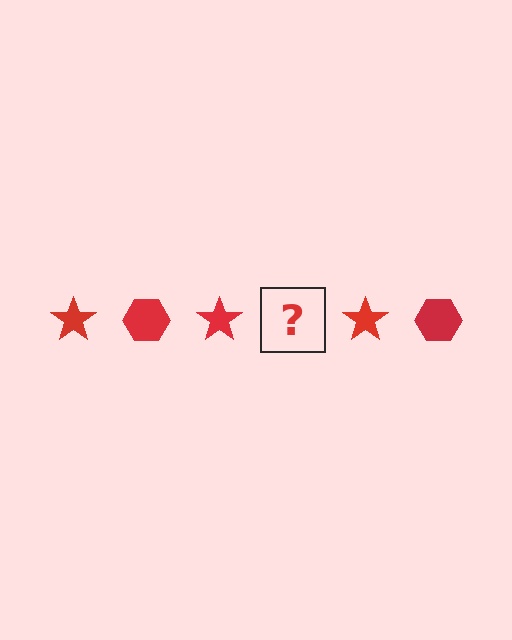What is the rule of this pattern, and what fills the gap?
The rule is that the pattern cycles through star, hexagon shapes in red. The gap should be filled with a red hexagon.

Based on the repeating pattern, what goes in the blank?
The blank should be a red hexagon.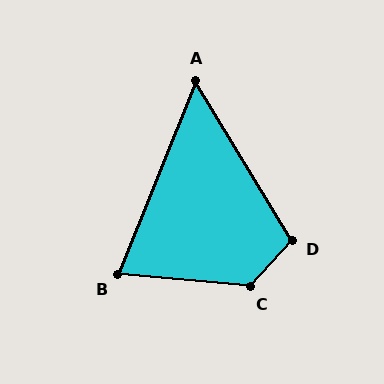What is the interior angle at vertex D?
Approximately 107 degrees (obtuse).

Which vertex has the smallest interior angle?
A, at approximately 53 degrees.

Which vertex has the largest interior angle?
C, at approximately 127 degrees.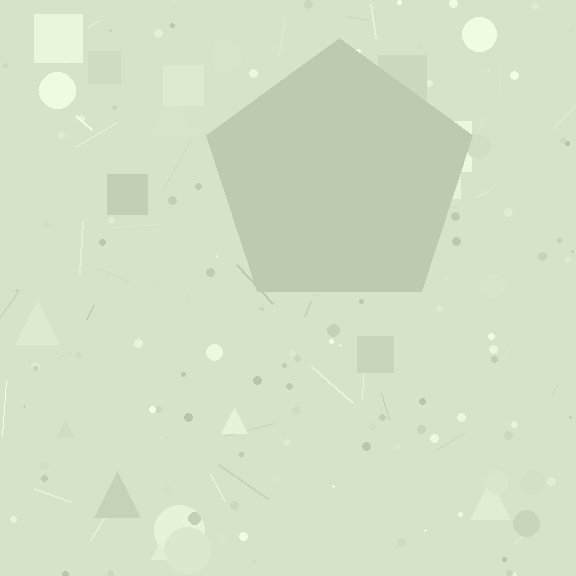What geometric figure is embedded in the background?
A pentagon is embedded in the background.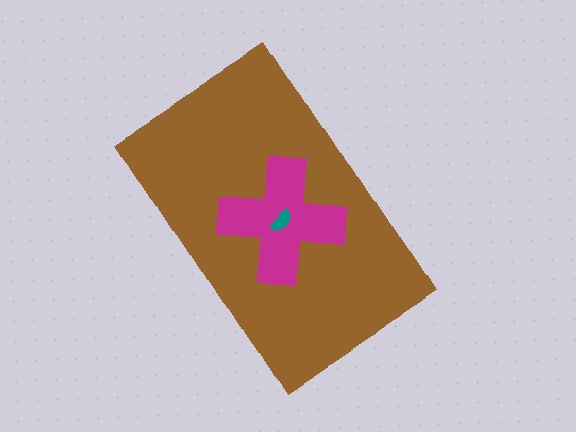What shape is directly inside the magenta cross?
The teal semicircle.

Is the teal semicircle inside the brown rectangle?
Yes.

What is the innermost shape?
The teal semicircle.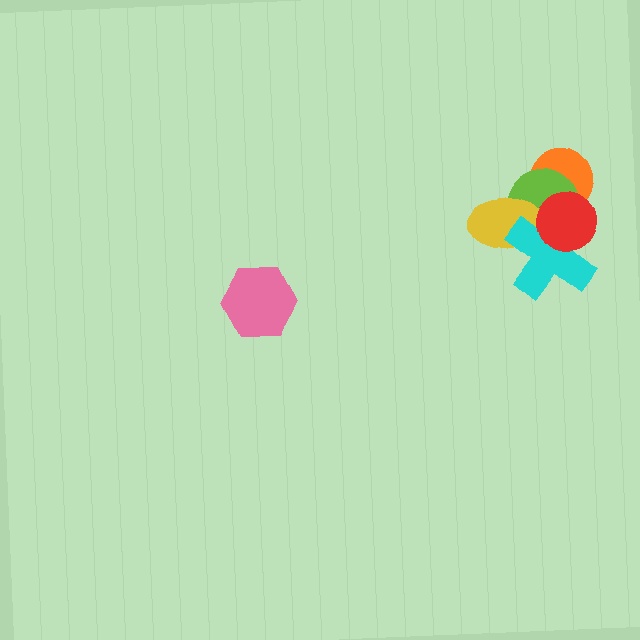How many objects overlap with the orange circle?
2 objects overlap with the orange circle.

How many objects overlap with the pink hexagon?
0 objects overlap with the pink hexagon.